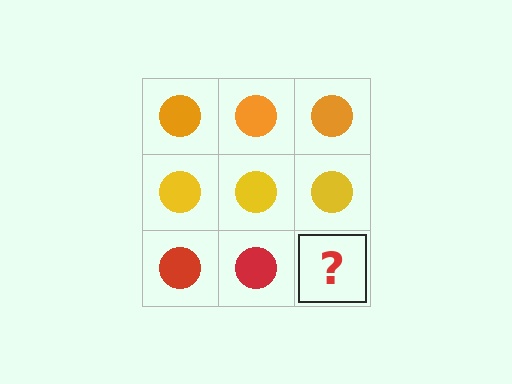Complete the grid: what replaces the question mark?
The question mark should be replaced with a red circle.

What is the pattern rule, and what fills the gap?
The rule is that each row has a consistent color. The gap should be filled with a red circle.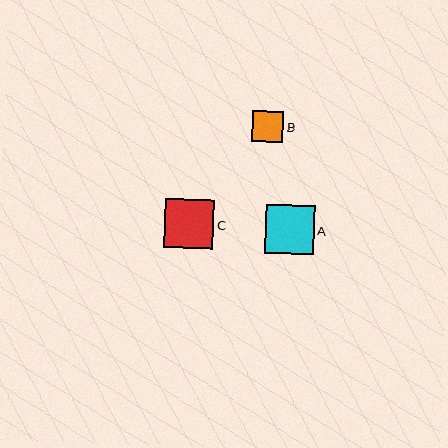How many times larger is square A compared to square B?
Square A is approximately 1.6 times the size of square B.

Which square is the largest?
Square C is the largest with a size of approximately 49 pixels.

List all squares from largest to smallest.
From largest to smallest: C, A, B.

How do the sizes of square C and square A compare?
Square C and square A are approximately the same size.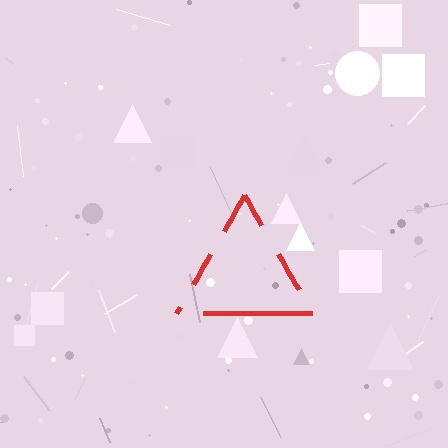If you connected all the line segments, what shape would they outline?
They would outline a triangle.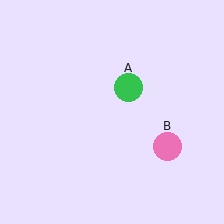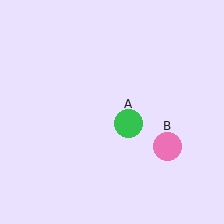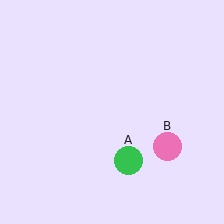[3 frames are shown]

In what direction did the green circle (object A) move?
The green circle (object A) moved down.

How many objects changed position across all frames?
1 object changed position: green circle (object A).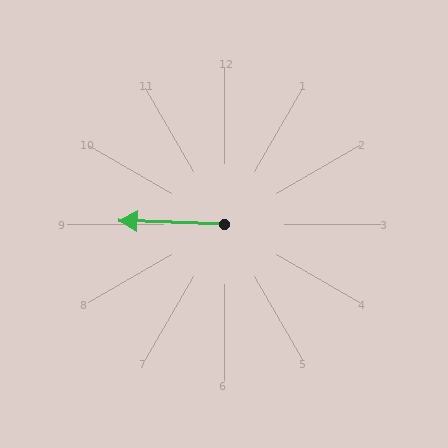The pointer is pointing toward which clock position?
Roughly 9 o'clock.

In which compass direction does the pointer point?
West.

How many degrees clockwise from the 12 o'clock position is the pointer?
Approximately 272 degrees.